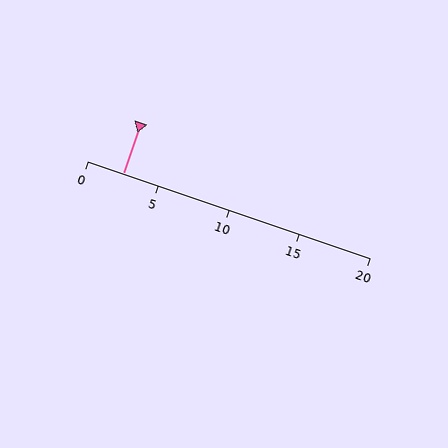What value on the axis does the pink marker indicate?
The marker indicates approximately 2.5.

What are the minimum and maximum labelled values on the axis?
The axis runs from 0 to 20.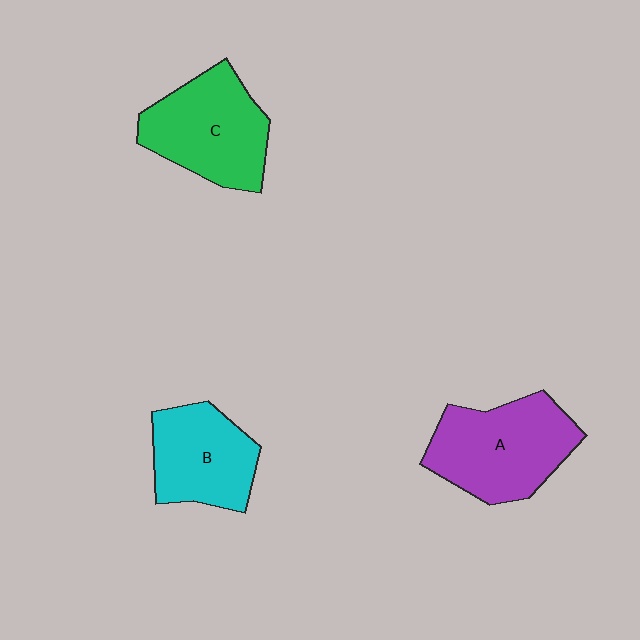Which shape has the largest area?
Shape A (purple).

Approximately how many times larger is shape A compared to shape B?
Approximately 1.3 times.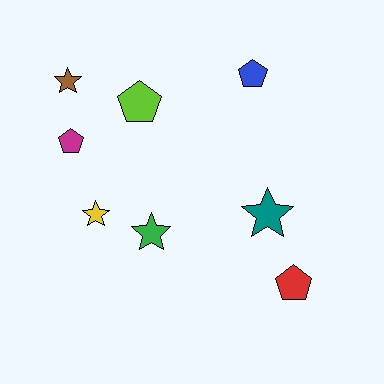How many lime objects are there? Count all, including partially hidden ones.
There is 1 lime object.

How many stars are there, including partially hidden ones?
There are 4 stars.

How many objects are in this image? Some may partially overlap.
There are 8 objects.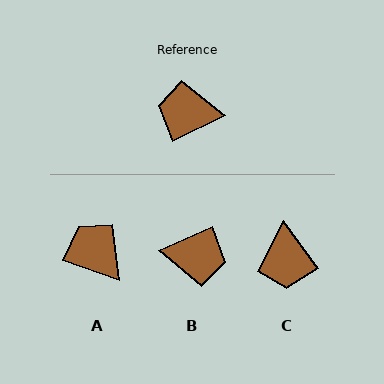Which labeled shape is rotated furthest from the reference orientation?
B, about 178 degrees away.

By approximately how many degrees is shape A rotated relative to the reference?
Approximately 45 degrees clockwise.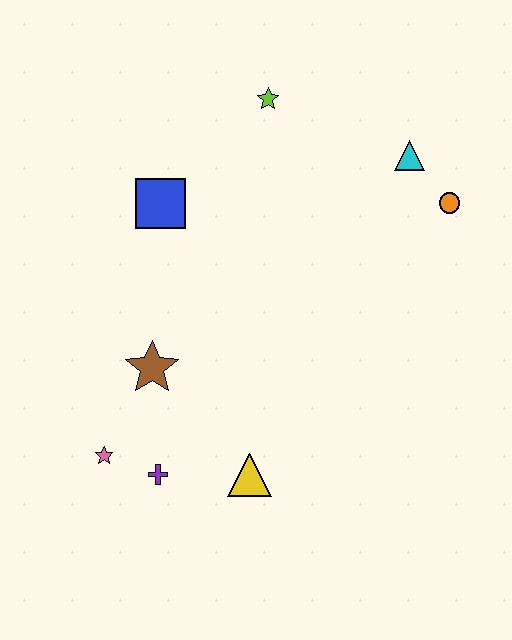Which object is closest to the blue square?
The lime star is closest to the blue square.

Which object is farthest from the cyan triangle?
The pink star is farthest from the cyan triangle.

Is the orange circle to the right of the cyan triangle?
Yes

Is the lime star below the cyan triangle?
No